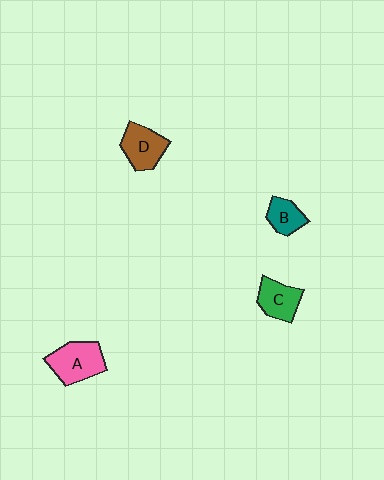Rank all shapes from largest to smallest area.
From largest to smallest: A (pink), D (brown), C (green), B (teal).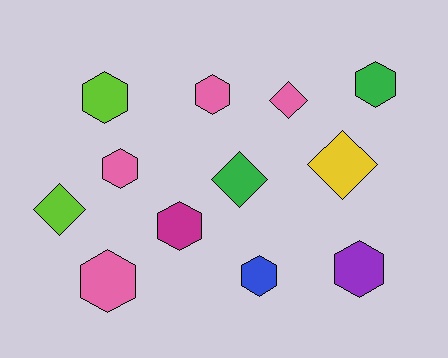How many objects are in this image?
There are 12 objects.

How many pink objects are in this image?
There are 4 pink objects.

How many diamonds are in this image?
There are 4 diamonds.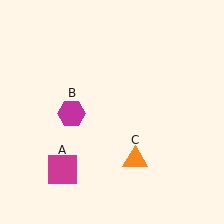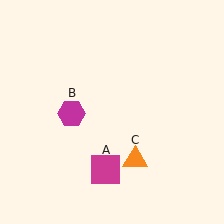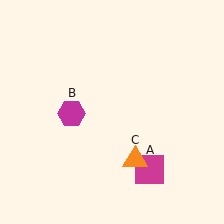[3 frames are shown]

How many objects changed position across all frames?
1 object changed position: magenta square (object A).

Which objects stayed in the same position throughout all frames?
Magenta hexagon (object B) and orange triangle (object C) remained stationary.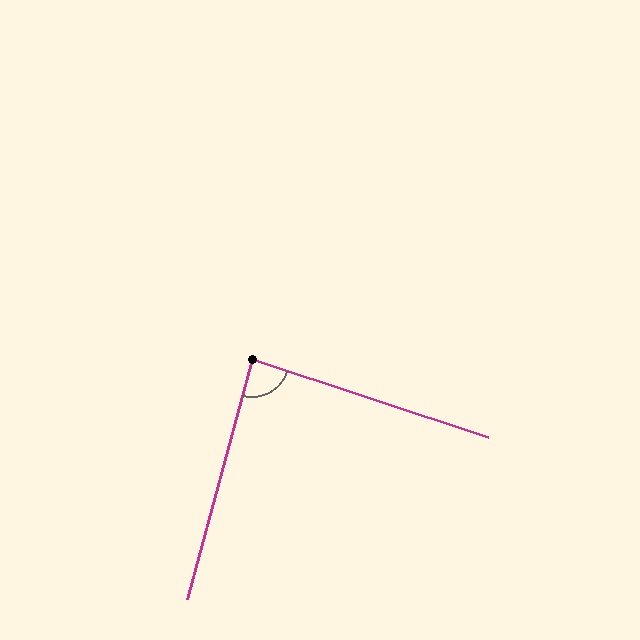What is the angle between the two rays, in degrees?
Approximately 87 degrees.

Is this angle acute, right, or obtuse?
It is approximately a right angle.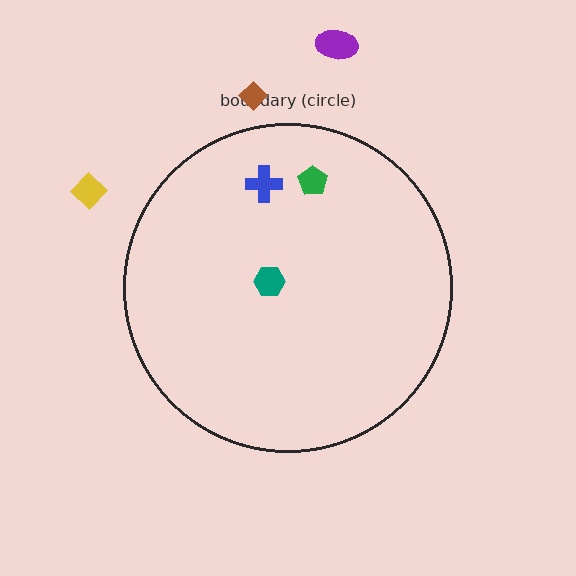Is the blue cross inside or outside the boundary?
Inside.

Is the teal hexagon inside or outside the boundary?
Inside.